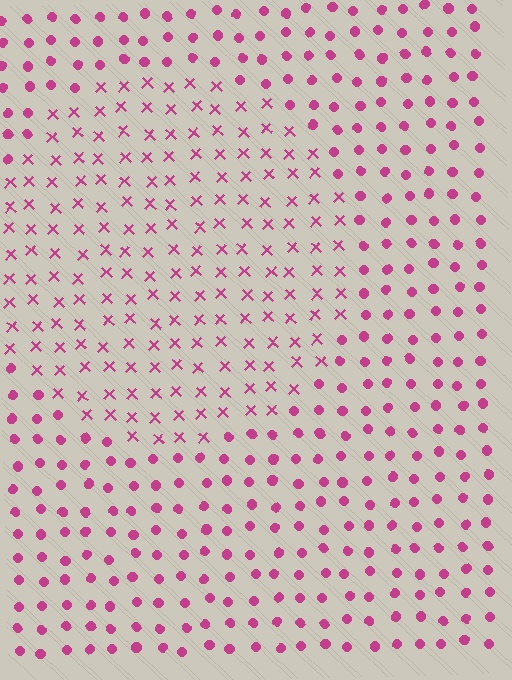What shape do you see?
I see a circle.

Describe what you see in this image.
The image is filled with small magenta elements arranged in a uniform grid. A circle-shaped region contains X marks, while the surrounding area contains circles. The boundary is defined purely by the change in element shape.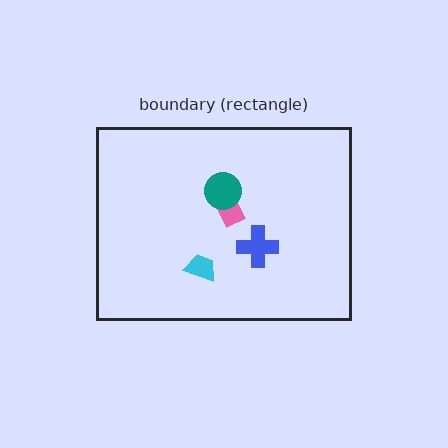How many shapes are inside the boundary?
4 inside, 0 outside.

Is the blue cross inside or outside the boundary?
Inside.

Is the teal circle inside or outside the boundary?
Inside.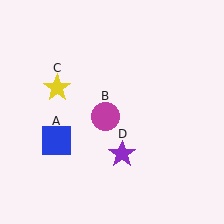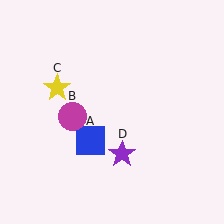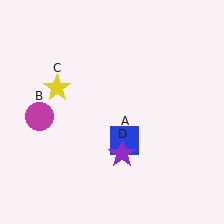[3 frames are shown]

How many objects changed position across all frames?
2 objects changed position: blue square (object A), magenta circle (object B).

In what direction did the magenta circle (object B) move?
The magenta circle (object B) moved left.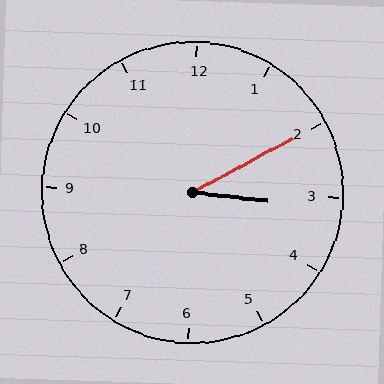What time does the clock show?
3:10.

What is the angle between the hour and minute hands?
Approximately 35 degrees.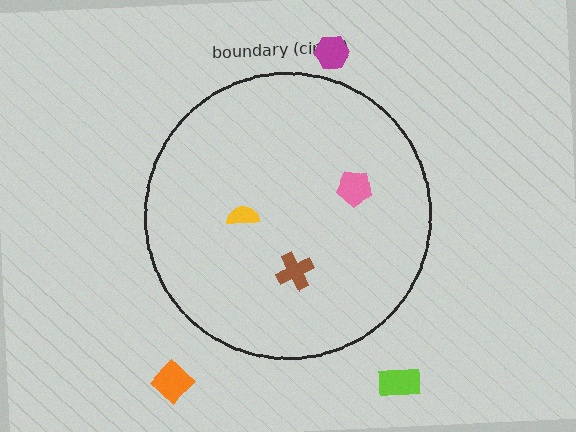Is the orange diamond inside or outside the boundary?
Outside.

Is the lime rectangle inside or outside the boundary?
Outside.